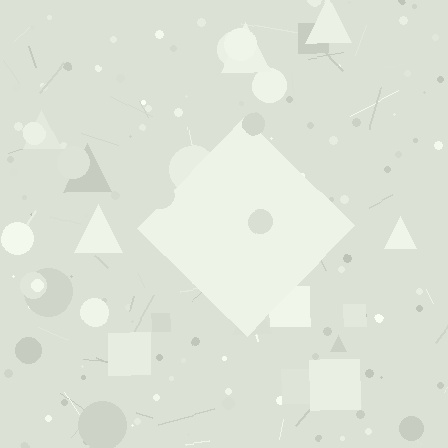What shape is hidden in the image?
A diamond is hidden in the image.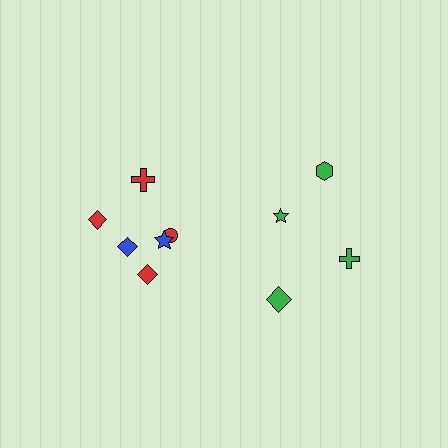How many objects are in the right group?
There are 4 objects.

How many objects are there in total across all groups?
There are 10 objects.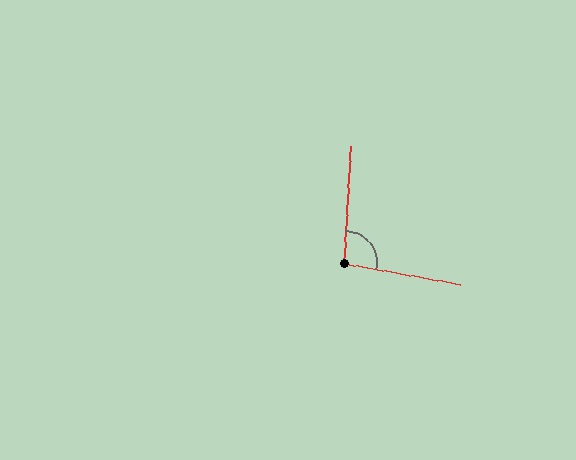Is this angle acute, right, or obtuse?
It is obtuse.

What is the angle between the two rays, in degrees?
Approximately 96 degrees.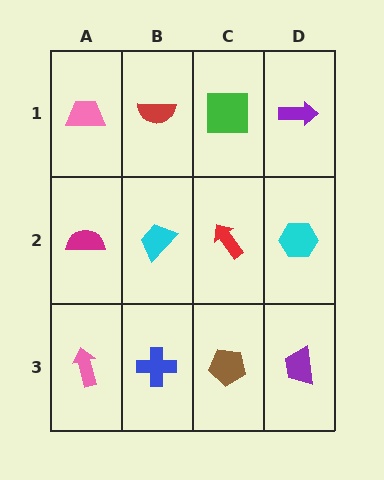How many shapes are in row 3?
4 shapes.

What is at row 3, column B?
A blue cross.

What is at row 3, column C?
A brown pentagon.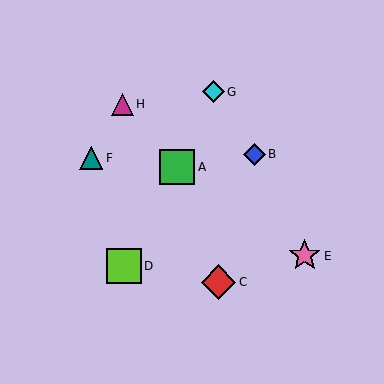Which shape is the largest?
The green square (labeled A) is the largest.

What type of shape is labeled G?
Shape G is a cyan diamond.